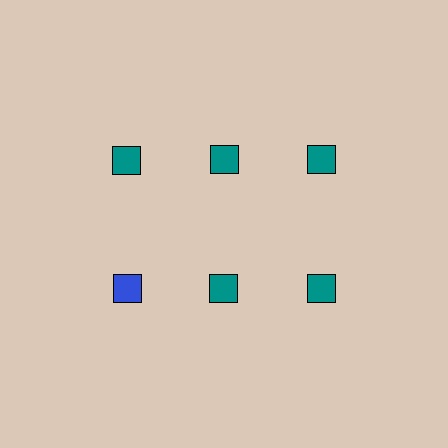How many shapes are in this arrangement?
There are 6 shapes arranged in a grid pattern.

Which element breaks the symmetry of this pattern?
The blue square in the second row, leftmost column breaks the symmetry. All other shapes are teal squares.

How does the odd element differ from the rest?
It has a different color: blue instead of teal.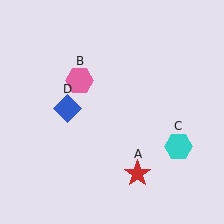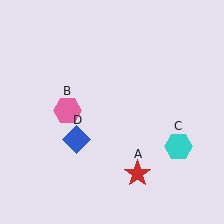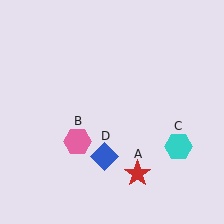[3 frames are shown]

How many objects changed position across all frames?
2 objects changed position: pink hexagon (object B), blue diamond (object D).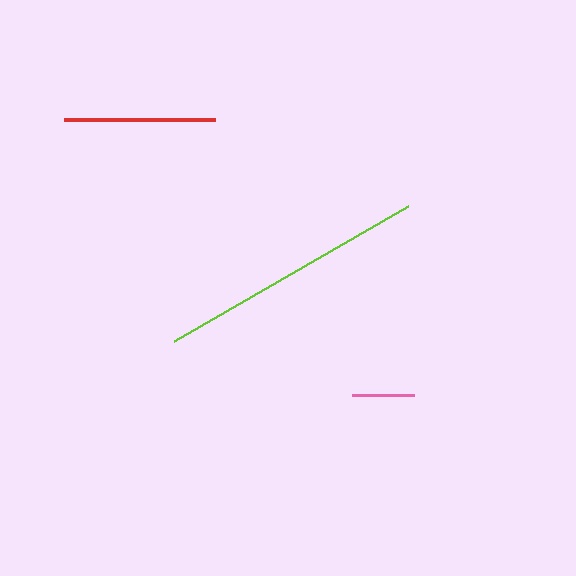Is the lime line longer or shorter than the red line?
The lime line is longer than the red line.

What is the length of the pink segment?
The pink segment is approximately 62 pixels long.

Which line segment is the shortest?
The pink line is the shortest at approximately 62 pixels.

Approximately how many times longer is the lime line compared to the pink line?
The lime line is approximately 4.4 times the length of the pink line.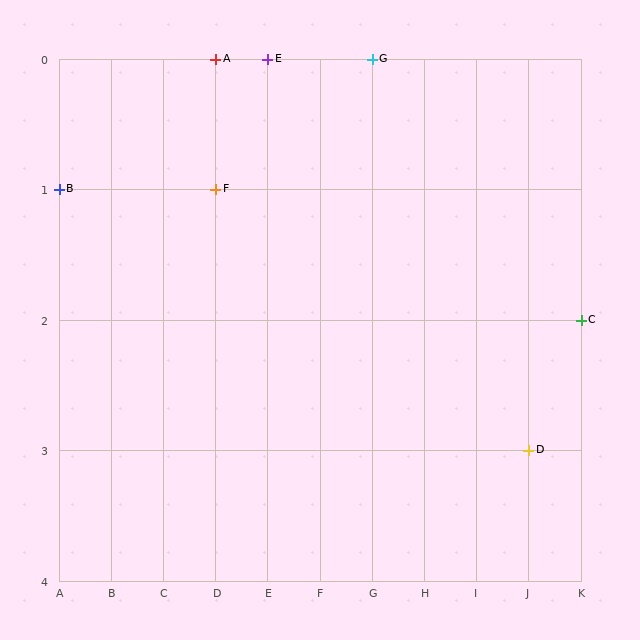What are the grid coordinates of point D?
Point D is at grid coordinates (J, 3).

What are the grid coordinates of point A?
Point A is at grid coordinates (D, 0).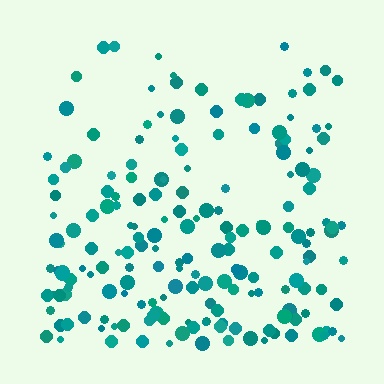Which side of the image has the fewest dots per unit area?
The top.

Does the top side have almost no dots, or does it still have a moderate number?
Still a moderate number, just noticeably fewer than the bottom.